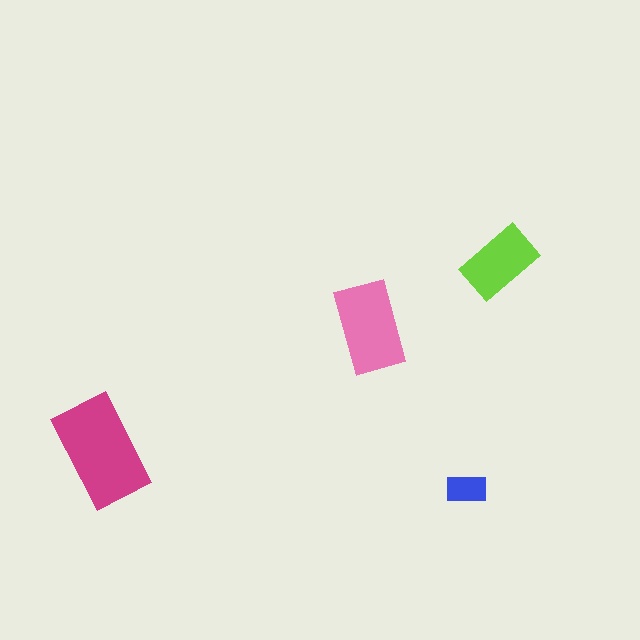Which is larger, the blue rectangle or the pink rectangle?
The pink one.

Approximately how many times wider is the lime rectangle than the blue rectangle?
About 2 times wider.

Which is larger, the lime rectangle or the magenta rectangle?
The magenta one.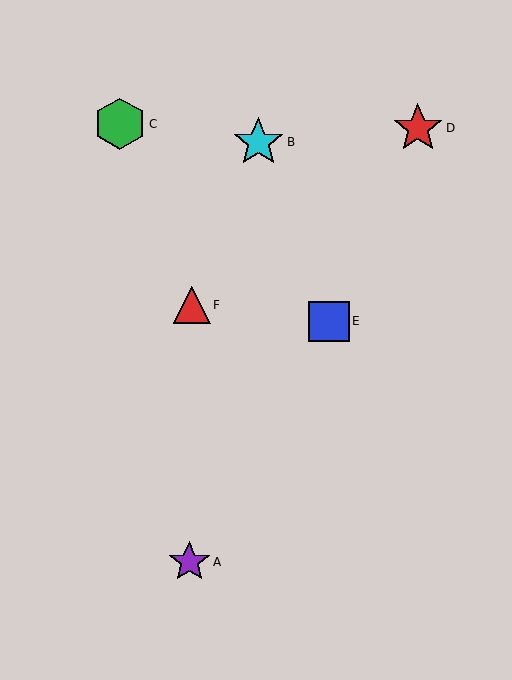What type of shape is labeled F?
Shape F is a red triangle.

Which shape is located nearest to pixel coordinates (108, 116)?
The green hexagon (labeled C) at (120, 124) is nearest to that location.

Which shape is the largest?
The green hexagon (labeled C) is the largest.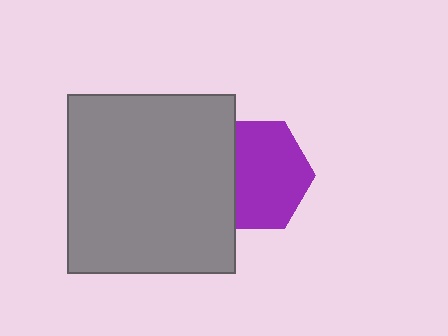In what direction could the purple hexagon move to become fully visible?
The purple hexagon could move right. That would shift it out from behind the gray rectangle entirely.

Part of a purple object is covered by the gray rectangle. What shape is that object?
It is a hexagon.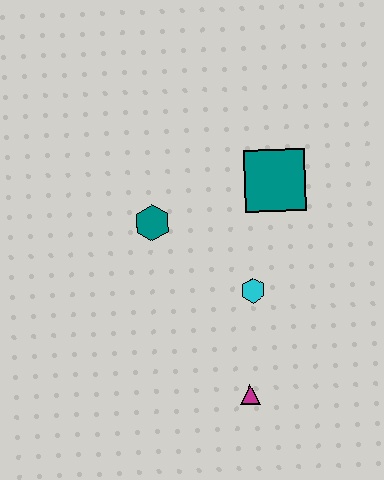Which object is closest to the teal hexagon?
The cyan hexagon is closest to the teal hexagon.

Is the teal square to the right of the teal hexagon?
Yes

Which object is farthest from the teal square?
The magenta triangle is farthest from the teal square.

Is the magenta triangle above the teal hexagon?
No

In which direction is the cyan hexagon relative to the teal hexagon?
The cyan hexagon is to the right of the teal hexagon.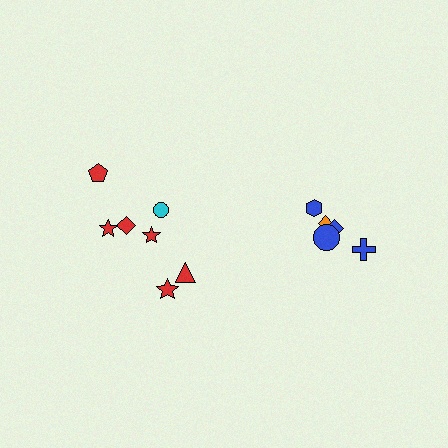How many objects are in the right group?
There are 5 objects.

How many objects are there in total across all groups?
There are 12 objects.